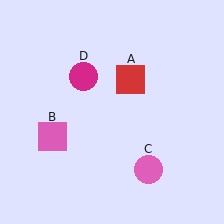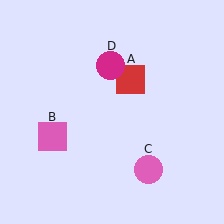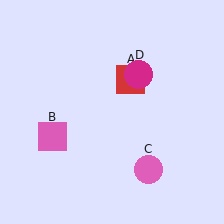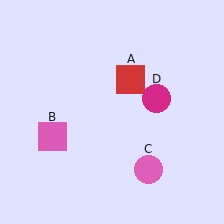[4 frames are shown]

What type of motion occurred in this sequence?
The magenta circle (object D) rotated clockwise around the center of the scene.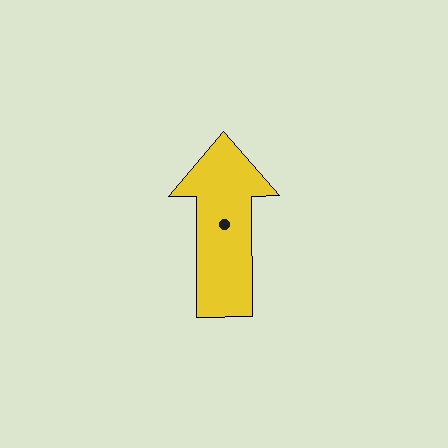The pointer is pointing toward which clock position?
Roughly 12 o'clock.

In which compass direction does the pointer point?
North.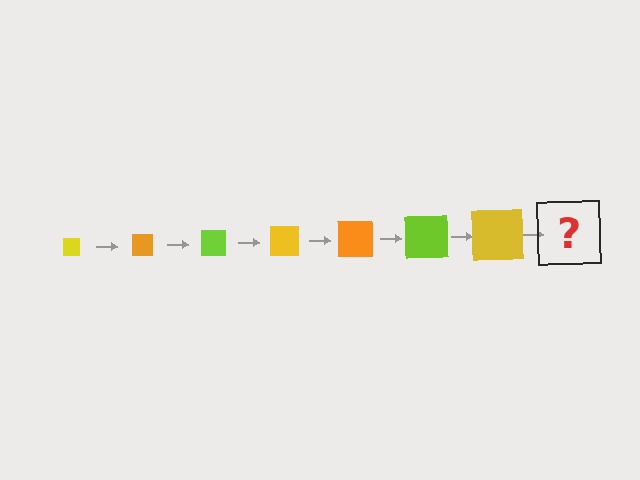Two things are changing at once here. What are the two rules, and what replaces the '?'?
The two rules are that the square grows larger each step and the color cycles through yellow, orange, and lime. The '?' should be an orange square, larger than the previous one.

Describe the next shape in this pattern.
It should be an orange square, larger than the previous one.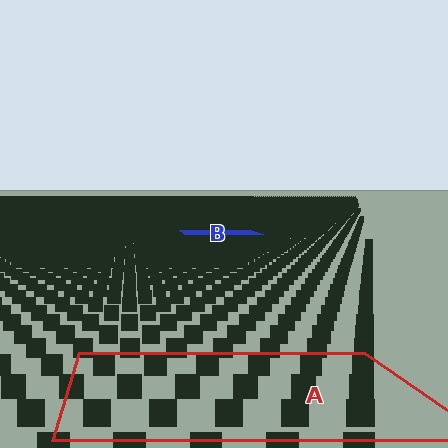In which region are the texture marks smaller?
The texture marks are smaller in region B, because it is farther away.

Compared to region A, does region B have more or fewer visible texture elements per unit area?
Region B has more texture elements per unit area — they are packed more densely because it is farther away.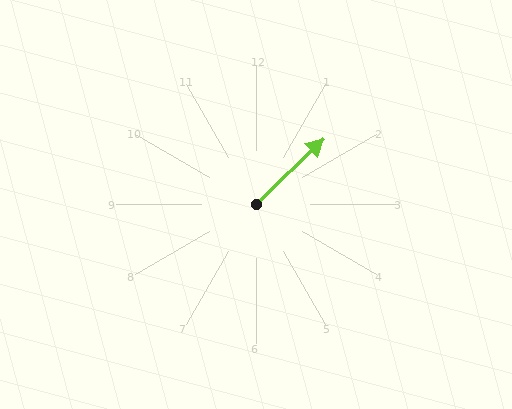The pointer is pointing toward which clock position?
Roughly 2 o'clock.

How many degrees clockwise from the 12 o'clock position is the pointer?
Approximately 45 degrees.